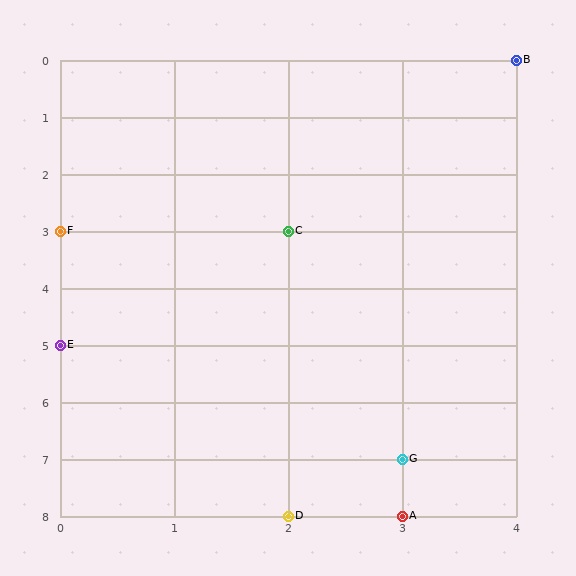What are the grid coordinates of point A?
Point A is at grid coordinates (3, 8).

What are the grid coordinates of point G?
Point G is at grid coordinates (3, 7).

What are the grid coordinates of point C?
Point C is at grid coordinates (2, 3).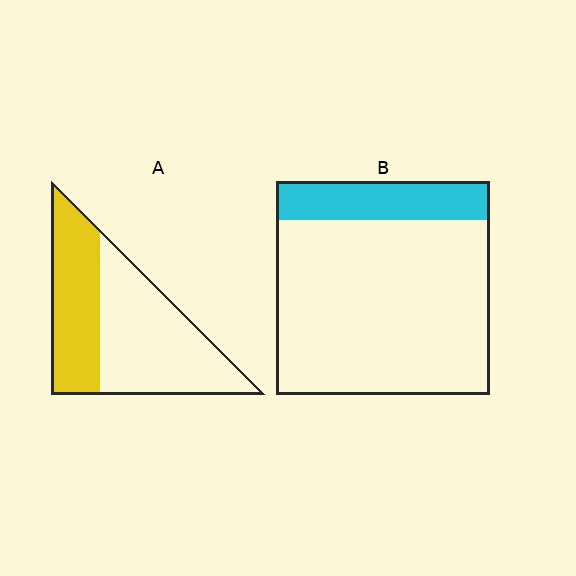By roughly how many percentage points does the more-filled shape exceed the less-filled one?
By roughly 20 percentage points (A over B).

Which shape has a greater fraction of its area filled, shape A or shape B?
Shape A.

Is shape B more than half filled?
No.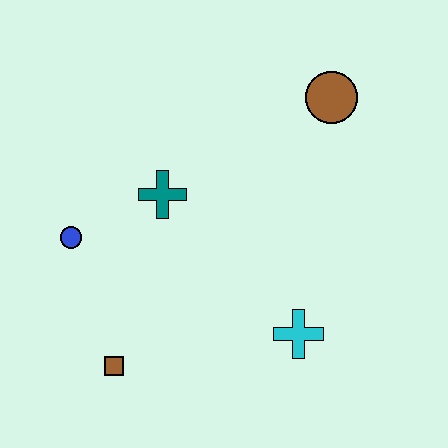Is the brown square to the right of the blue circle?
Yes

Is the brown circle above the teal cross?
Yes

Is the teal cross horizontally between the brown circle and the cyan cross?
No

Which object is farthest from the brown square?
The brown circle is farthest from the brown square.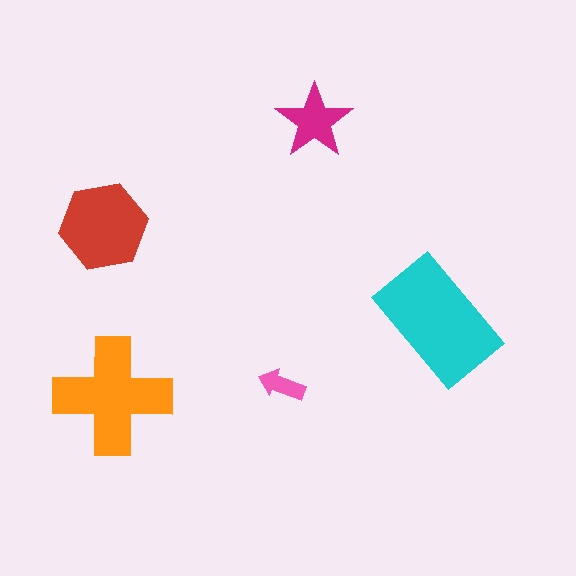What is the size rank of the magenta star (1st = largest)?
4th.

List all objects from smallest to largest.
The pink arrow, the magenta star, the red hexagon, the orange cross, the cyan rectangle.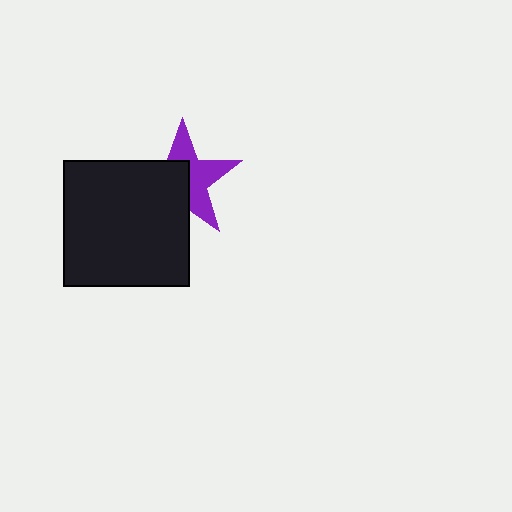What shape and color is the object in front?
The object in front is a black square.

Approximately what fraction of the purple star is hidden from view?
Roughly 50% of the purple star is hidden behind the black square.